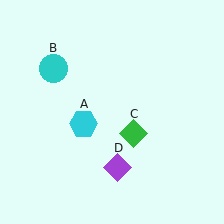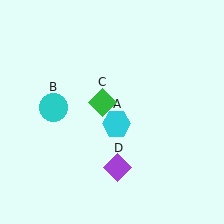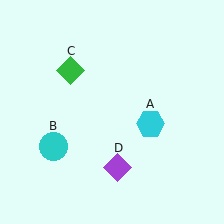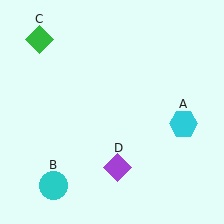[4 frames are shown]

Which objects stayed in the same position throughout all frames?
Purple diamond (object D) remained stationary.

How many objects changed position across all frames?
3 objects changed position: cyan hexagon (object A), cyan circle (object B), green diamond (object C).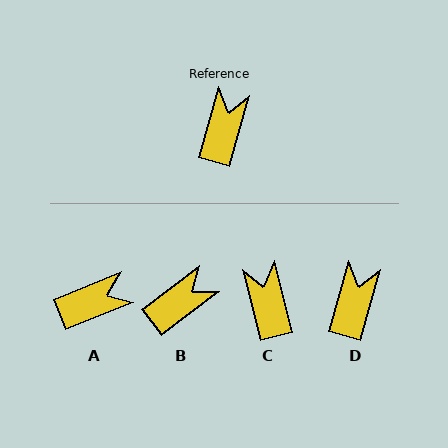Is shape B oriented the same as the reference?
No, it is off by about 37 degrees.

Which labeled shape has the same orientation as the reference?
D.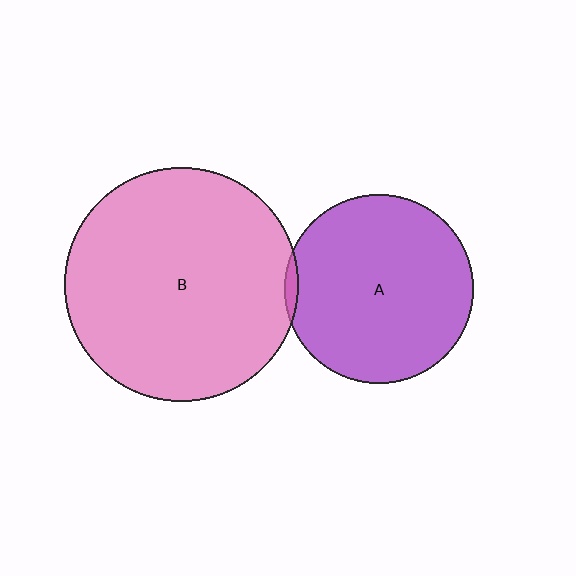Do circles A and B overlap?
Yes.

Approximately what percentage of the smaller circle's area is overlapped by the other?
Approximately 5%.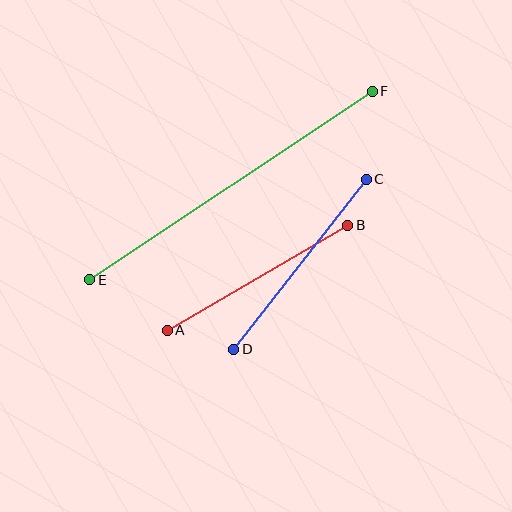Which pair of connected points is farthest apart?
Points E and F are farthest apart.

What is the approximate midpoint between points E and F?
The midpoint is at approximately (231, 186) pixels.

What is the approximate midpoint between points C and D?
The midpoint is at approximately (300, 264) pixels.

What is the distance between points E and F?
The distance is approximately 340 pixels.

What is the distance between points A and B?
The distance is approximately 209 pixels.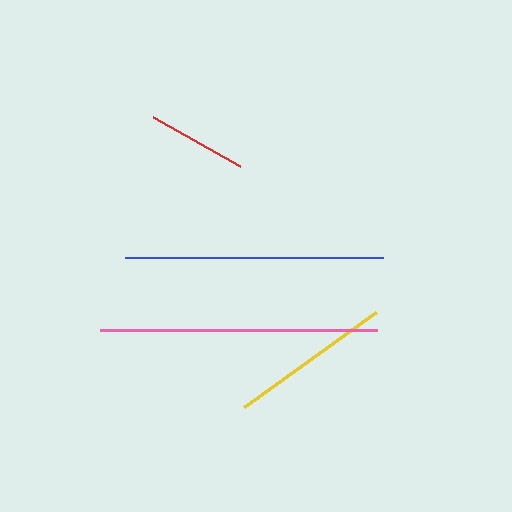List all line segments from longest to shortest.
From longest to shortest: pink, blue, yellow, red.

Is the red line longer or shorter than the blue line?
The blue line is longer than the red line.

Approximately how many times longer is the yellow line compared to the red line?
The yellow line is approximately 1.6 times the length of the red line.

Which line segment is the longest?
The pink line is the longest at approximately 277 pixels.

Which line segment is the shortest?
The red line is the shortest at approximately 100 pixels.